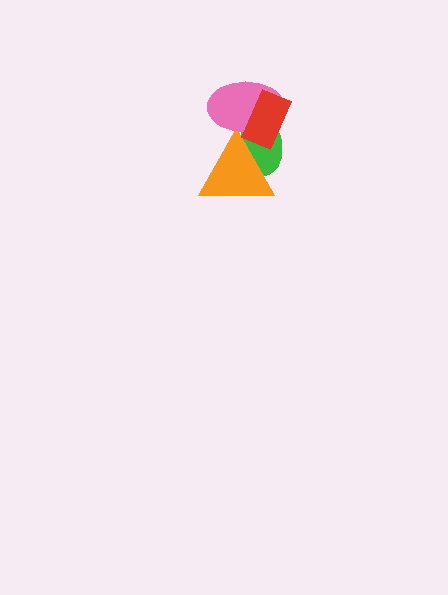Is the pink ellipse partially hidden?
Yes, it is partially covered by another shape.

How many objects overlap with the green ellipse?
3 objects overlap with the green ellipse.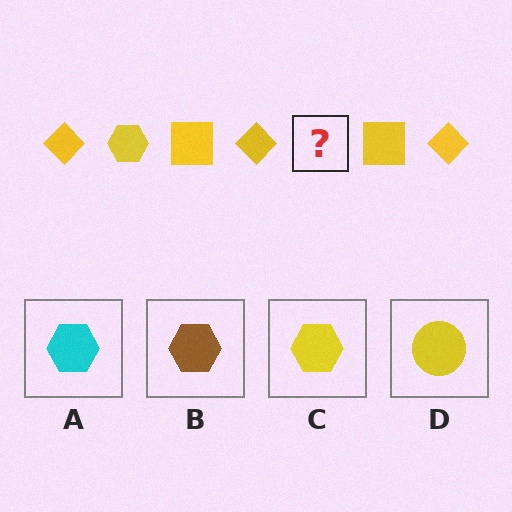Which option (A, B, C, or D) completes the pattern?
C.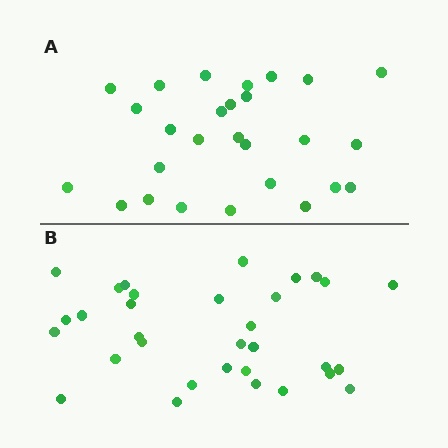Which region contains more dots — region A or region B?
Region B (the bottom region) has more dots.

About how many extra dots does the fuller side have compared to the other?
Region B has about 5 more dots than region A.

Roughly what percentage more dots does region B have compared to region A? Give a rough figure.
About 20% more.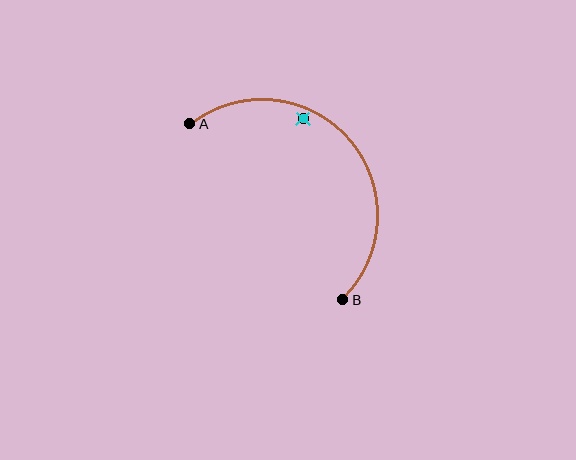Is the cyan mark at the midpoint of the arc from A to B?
No — the cyan mark does not lie on the arc at all. It sits slightly inside the curve.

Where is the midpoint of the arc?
The arc midpoint is the point on the curve farthest from the straight line joining A and B. It sits above and to the right of that line.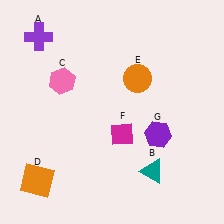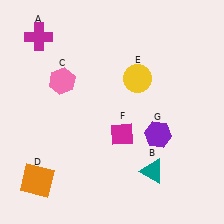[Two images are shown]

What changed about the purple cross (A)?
In Image 1, A is purple. In Image 2, it changed to magenta.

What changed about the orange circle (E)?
In Image 1, E is orange. In Image 2, it changed to yellow.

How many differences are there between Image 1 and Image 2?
There are 2 differences between the two images.